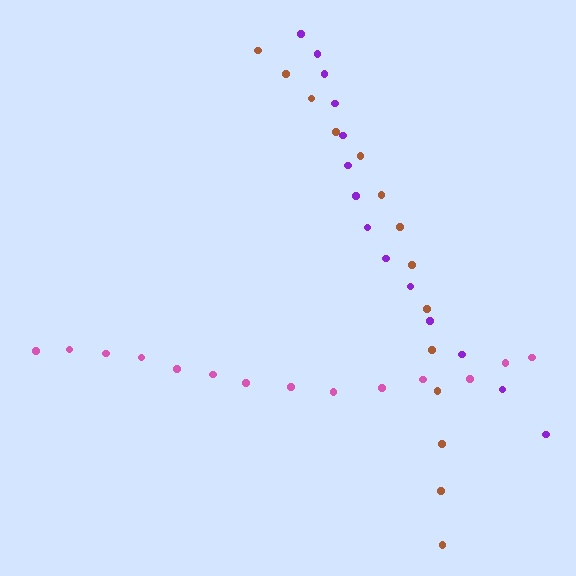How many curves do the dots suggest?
There are 3 distinct paths.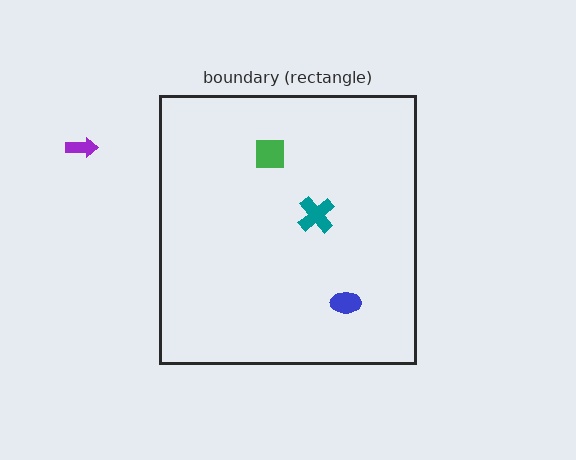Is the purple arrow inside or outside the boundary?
Outside.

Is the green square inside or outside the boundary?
Inside.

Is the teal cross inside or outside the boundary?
Inside.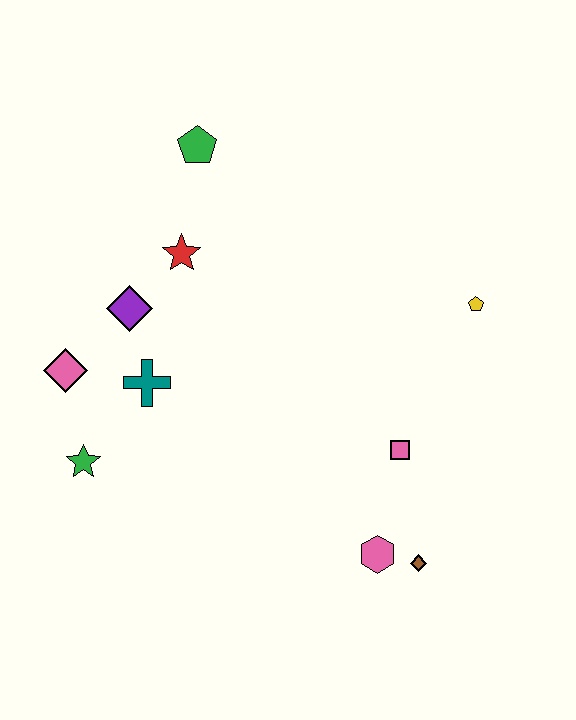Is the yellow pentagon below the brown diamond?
No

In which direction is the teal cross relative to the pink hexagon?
The teal cross is to the left of the pink hexagon.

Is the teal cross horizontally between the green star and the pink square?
Yes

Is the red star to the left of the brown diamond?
Yes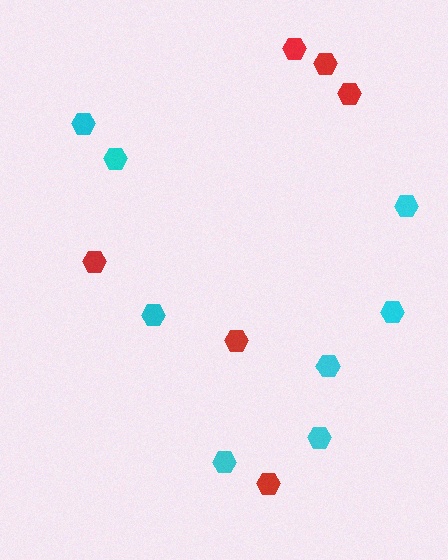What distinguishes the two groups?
There are 2 groups: one group of cyan hexagons (8) and one group of red hexagons (6).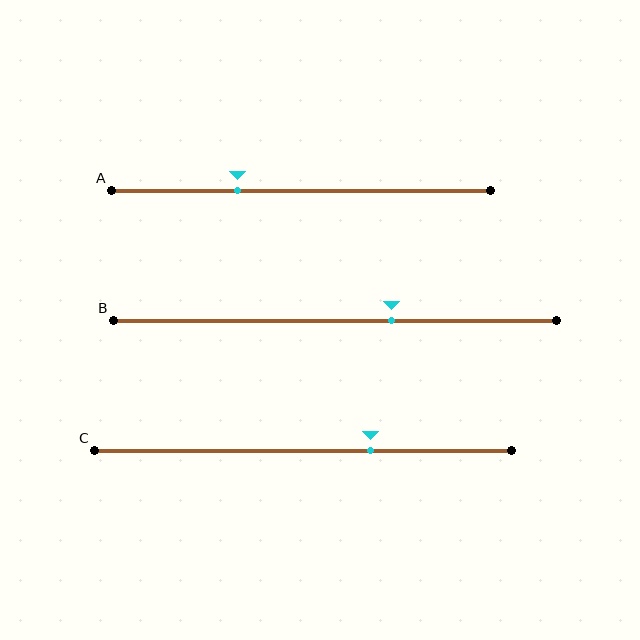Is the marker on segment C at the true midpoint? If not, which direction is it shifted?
No, the marker on segment C is shifted to the right by about 16% of the segment length.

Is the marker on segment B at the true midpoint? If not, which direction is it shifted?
No, the marker on segment B is shifted to the right by about 13% of the segment length.